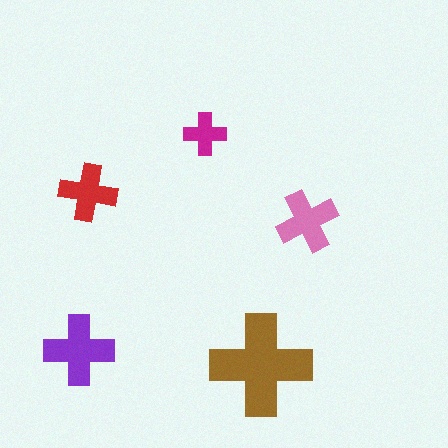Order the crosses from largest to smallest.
the brown one, the purple one, the pink one, the red one, the magenta one.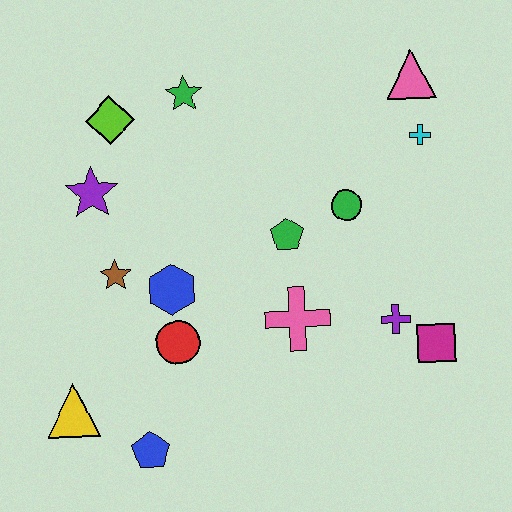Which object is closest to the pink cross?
The green pentagon is closest to the pink cross.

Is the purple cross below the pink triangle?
Yes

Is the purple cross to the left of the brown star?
No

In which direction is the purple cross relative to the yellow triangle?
The purple cross is to the right of the yellow triangle.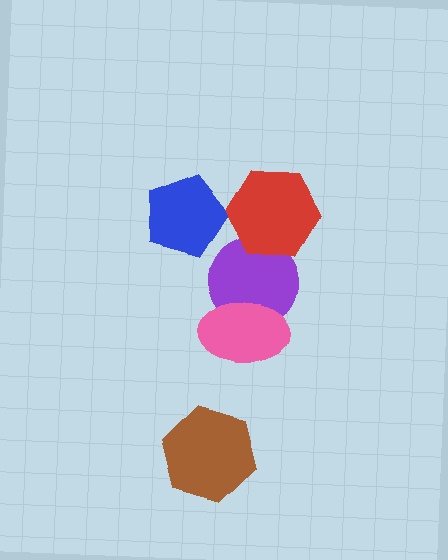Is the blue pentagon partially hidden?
No, no other shape covers it.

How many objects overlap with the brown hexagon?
0 objects overlap with the brown hexagon.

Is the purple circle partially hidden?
Yes, it is partially covered by another shape.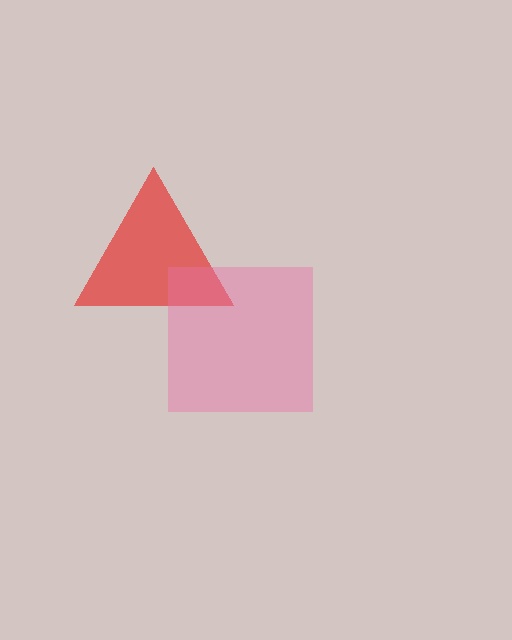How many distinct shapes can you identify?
There are 2 distinct shapes: a red triangle, a pink square.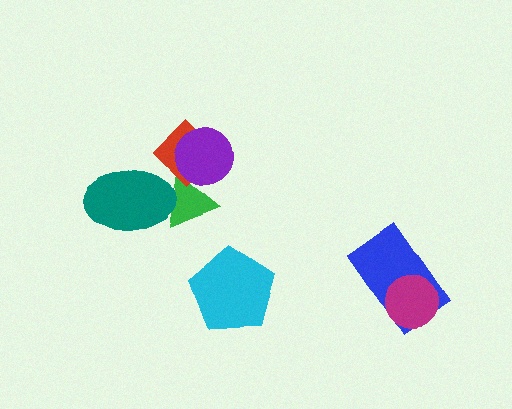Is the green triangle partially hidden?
Yes, it is partially covered by another shape.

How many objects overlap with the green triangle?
3 objects overlap with the green triangle.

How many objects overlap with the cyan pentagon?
0 objects overlap with the cyan pentagon.